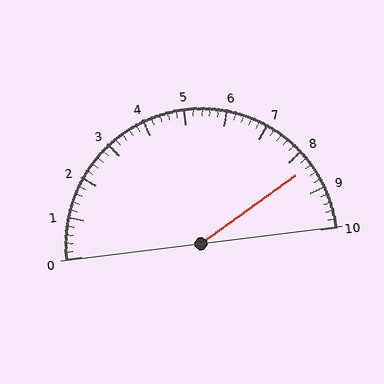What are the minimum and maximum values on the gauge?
The gauge ranges from 0 to 10.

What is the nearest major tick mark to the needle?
The nearest major tick mark is 8.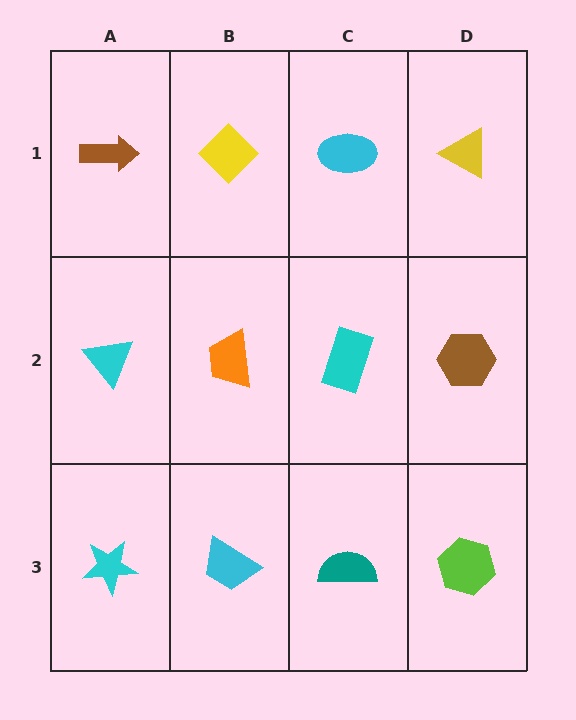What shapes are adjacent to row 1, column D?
A brown hexagon (row 2, column D), a cyan ellipse (row 1, column C).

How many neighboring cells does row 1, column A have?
2.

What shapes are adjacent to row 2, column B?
A yellow diamond (row 1, column B), a cyan trapezoid (row 3, column B), a cyan triangle (row 2, column A), a cyan rectangle (row 2, column C).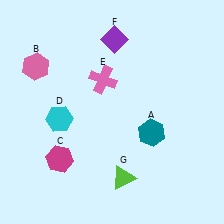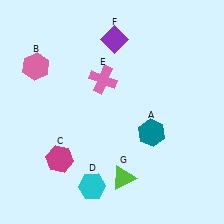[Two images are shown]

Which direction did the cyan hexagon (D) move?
The cyan hexagon (D) moved down.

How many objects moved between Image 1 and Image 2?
1 object moved between the two images.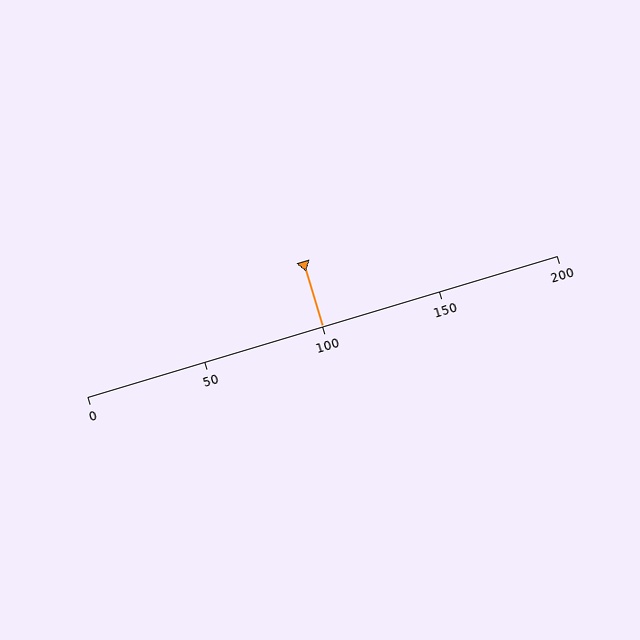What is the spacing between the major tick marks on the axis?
The major ticks are spaced 50 apart.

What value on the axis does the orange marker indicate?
The marker indicates approximately 100.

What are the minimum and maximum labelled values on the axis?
The axis runs from 0 to 200.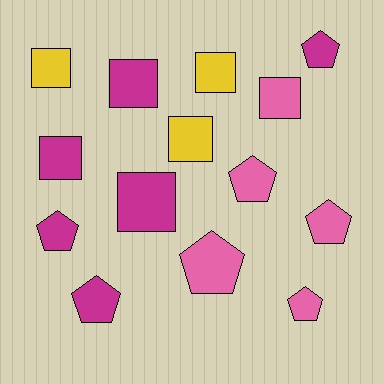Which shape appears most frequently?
Pentagon, with 7 objects.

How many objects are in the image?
There are 14 objects.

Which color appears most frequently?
Magenta, with 6 objects.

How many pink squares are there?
There is 1 pink square.